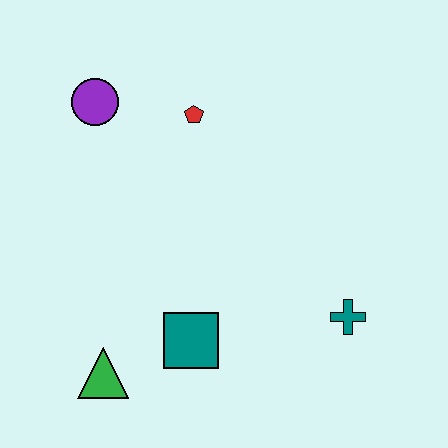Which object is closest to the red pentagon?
The purple circle is closest to the red pentagon.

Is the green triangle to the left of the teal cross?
Yes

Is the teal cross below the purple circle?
Yes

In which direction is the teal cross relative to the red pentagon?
The teal cross is below the red pentagon.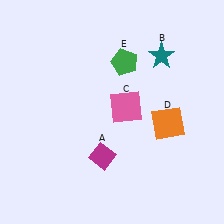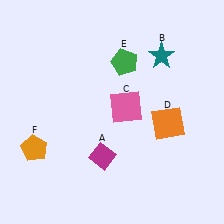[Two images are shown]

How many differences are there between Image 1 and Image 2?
There is 1 difference between the two images.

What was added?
An orange pentagon (F) was added in Image 2.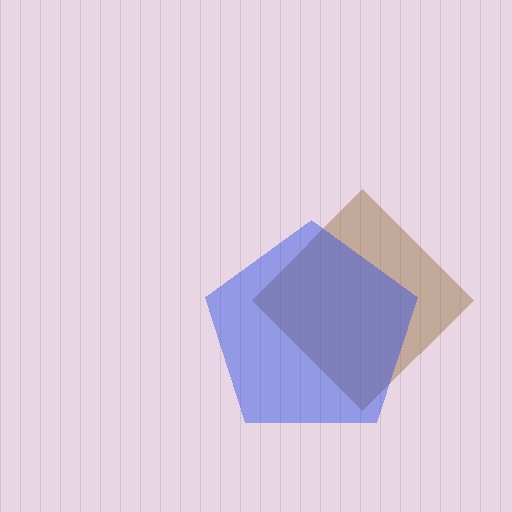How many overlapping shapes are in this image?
There are 2 overlapping shapes in the image.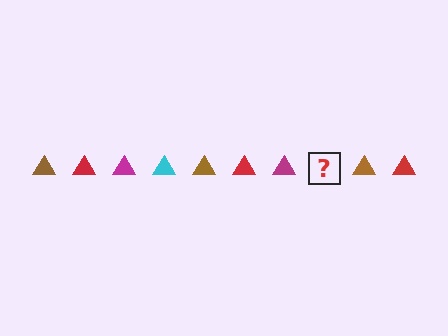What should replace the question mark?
The question mark should be replaced with a cyan triangle.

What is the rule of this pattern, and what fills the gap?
The rule is that the pattern cycles through brown, red, magenta, cyan triangles. The gap should be filled with a cyan triangle.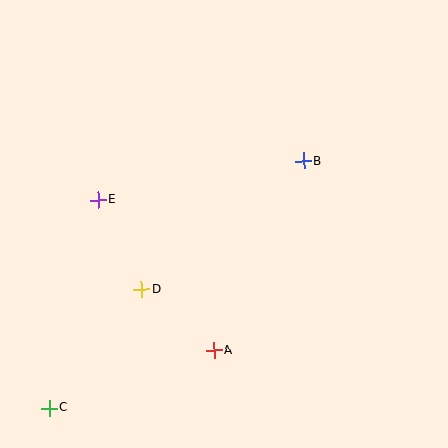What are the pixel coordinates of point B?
Point B is at (304, 161).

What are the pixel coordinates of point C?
Point C is at (49, 408).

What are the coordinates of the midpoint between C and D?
The midpoint between C and D is at (96, 349).